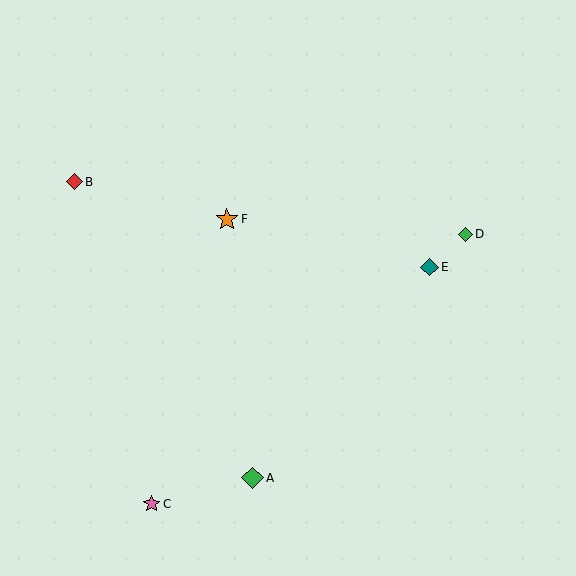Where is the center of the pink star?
The center of the pink star is at (152, 504).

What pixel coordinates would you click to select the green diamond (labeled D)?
Click at (465, 235) to select the green diamond D.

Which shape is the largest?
The orange star (labeled F) is the largest.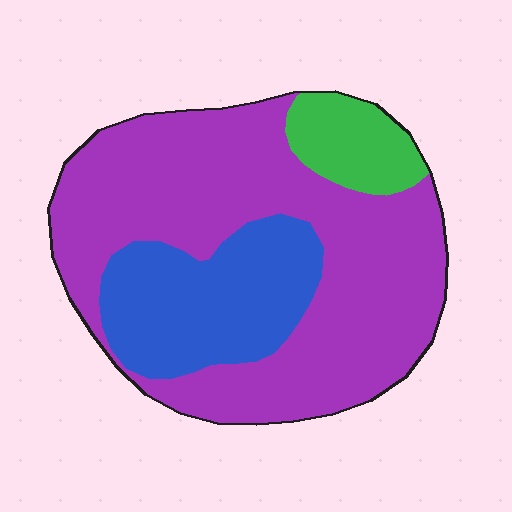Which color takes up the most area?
Purple, at roughly 65%.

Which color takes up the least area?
Green, at roughly 10%.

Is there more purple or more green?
Purple.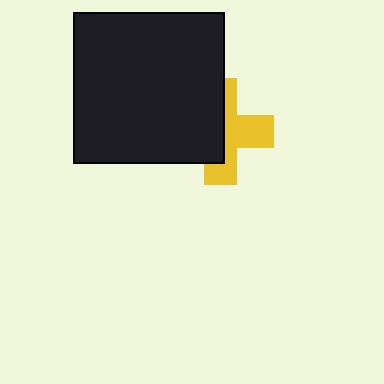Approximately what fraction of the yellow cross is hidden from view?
Roughly 51% of the yellow cross is hidden behind the black square.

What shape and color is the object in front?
The object in front is a black square.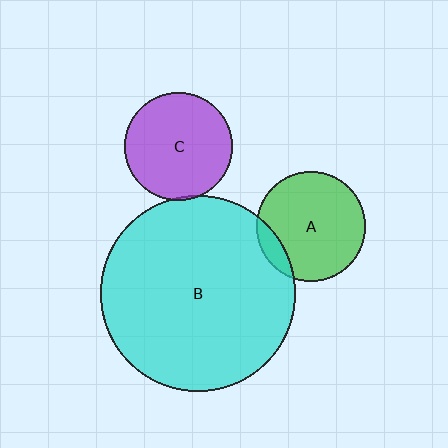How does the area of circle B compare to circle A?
Approximately 3.2 times.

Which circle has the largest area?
Circle B (cyan).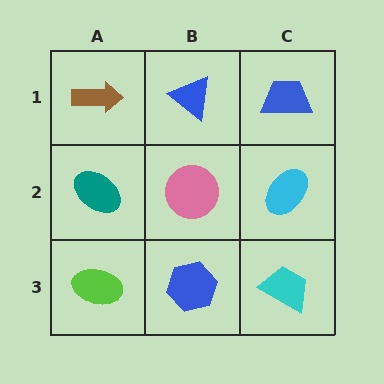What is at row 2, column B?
A pink circle.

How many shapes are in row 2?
3 shapes.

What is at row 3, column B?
A blue hexagon.